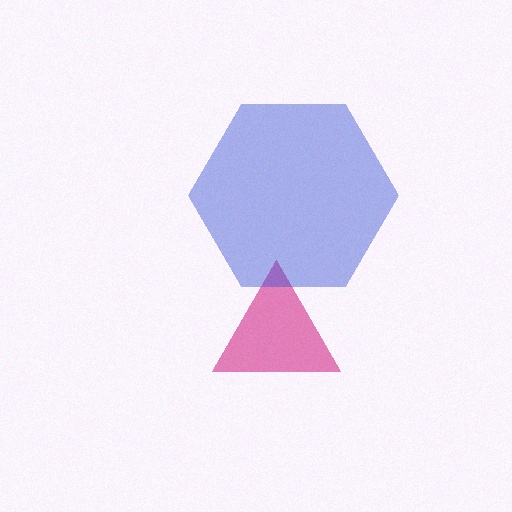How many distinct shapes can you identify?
There are 2 distinct shapes: a magenta triangle, a blue hexagon.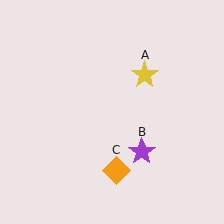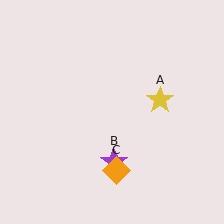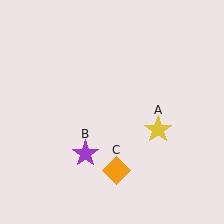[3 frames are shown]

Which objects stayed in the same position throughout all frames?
Orange diamond (object C) remained stationary.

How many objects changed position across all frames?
2 objects changed position: yellow star (object A), purple star (object B).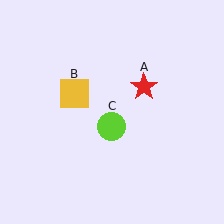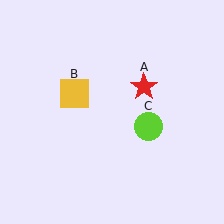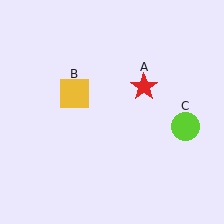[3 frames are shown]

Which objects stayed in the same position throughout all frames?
Red star (object A) and yellow square (object B) remained stationary.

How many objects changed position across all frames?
1 object changed position: lime circle (object C).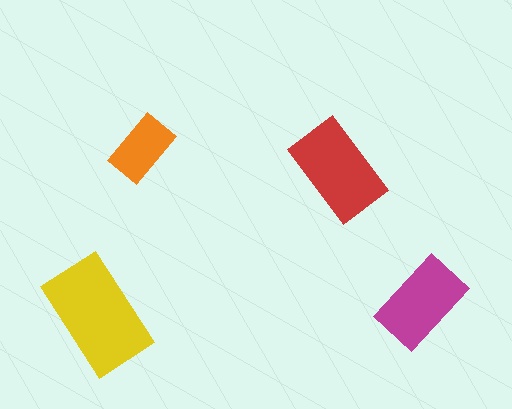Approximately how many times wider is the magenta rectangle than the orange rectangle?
About 1.5 times wider.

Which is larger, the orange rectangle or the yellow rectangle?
The yellow one.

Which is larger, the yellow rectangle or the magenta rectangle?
The yellow one.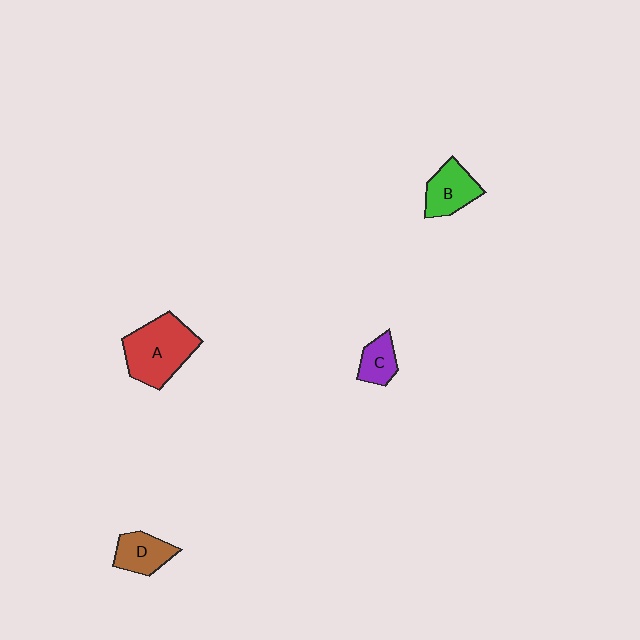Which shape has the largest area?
Shape A (red).